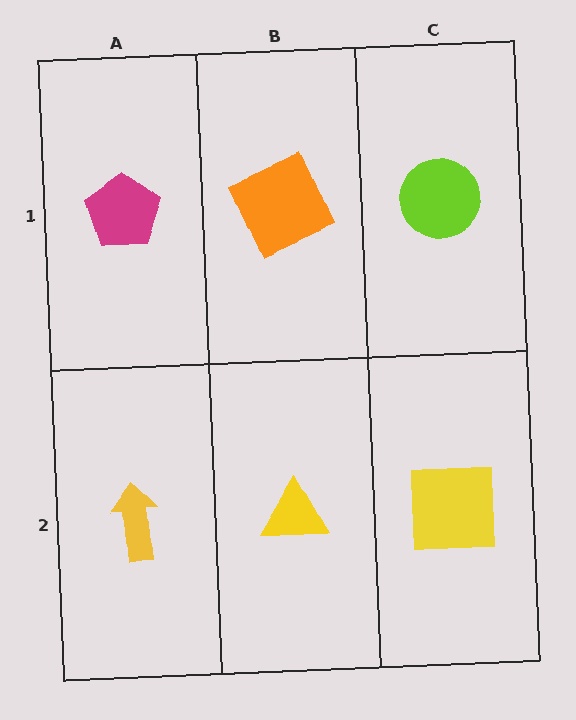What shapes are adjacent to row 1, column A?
A yellow arrow (row 2, column A), an orange square (row 1, column B).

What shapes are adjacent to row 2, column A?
A magenta pentagon (row 1, column A), a yellow triangle (row 2, column B).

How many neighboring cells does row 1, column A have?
2.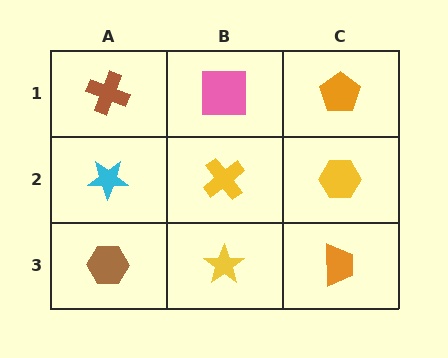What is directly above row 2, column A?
A brown cross.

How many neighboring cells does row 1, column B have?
3.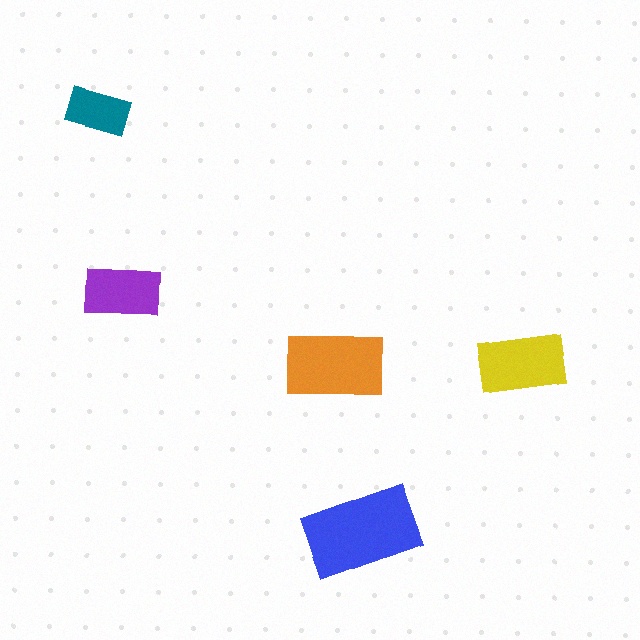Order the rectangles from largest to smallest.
the blue one, the orange one, the yellow one, the purple one, the teal one.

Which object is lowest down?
The blue rectangle is bottommost.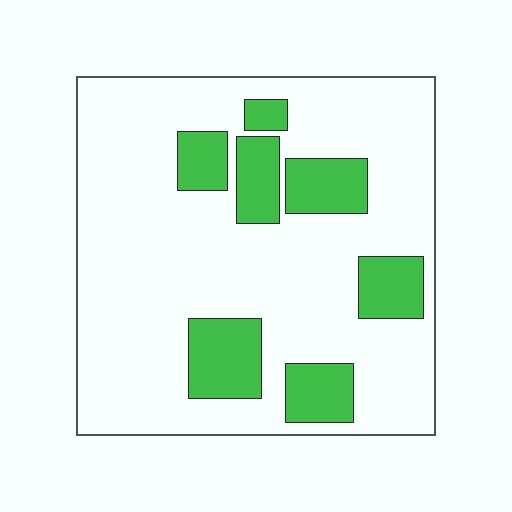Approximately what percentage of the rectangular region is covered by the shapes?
Approximately 20%.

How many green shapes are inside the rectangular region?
7.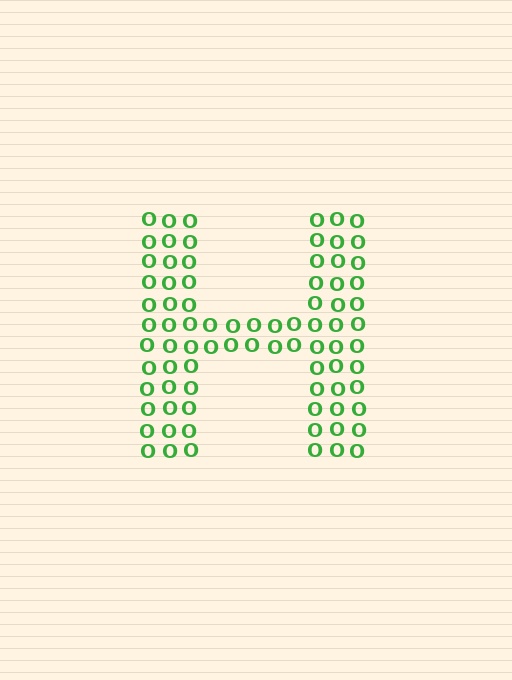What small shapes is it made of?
It is made of small letter O's.